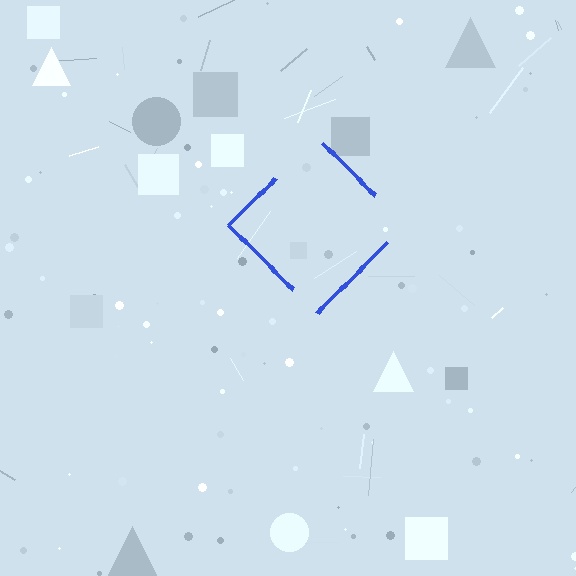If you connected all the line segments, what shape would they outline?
They would outline a diamond.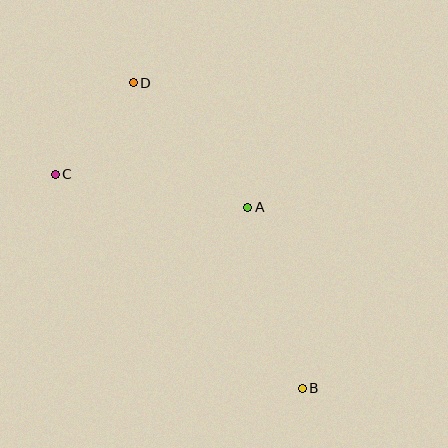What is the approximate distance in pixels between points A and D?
The distance between A and D is approximately 169 pixels.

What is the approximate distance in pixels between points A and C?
The distance between A and C is approximately 196 pixels.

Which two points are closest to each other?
Points C and D are closest to each other.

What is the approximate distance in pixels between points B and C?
The distance between B and C is approximately 327 pixels.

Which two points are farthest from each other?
Points B and D are farthest from each other.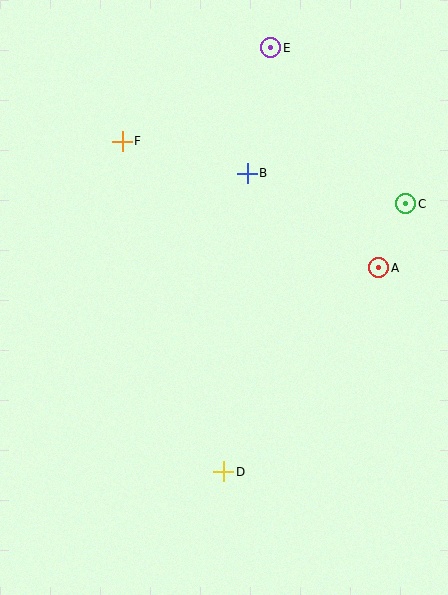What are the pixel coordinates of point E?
Point E is at (271, 48).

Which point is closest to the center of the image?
Point B at (247, 173) is closest to the center.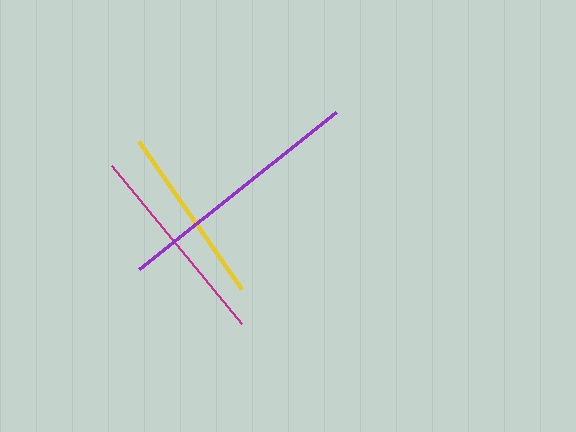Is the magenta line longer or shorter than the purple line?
The purple line is longer than the magenta line.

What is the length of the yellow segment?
The yellow segment is approximately 181 pixels long.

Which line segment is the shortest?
The yellow line is the shortest at approximately 181 pixels.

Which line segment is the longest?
The purple line is the longest at approximately 252 pixels.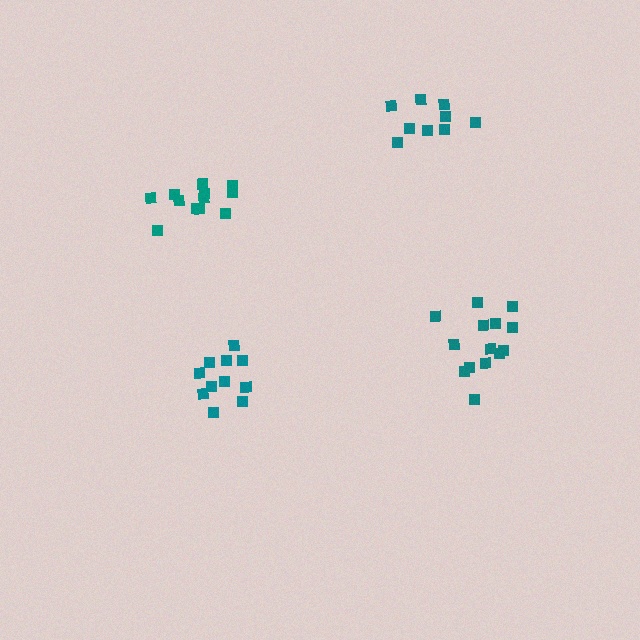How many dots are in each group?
Group 1: 9 dots, Group 2: 14 dots, Group 3: 12 dots, Group 4: 12 dots (47 total).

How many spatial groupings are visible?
There are 4 spatial groupings.